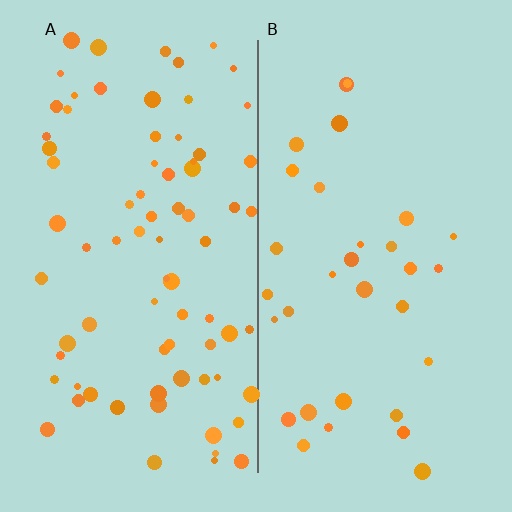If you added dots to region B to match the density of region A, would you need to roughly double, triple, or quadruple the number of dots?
Approximately double.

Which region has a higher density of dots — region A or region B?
A (the left).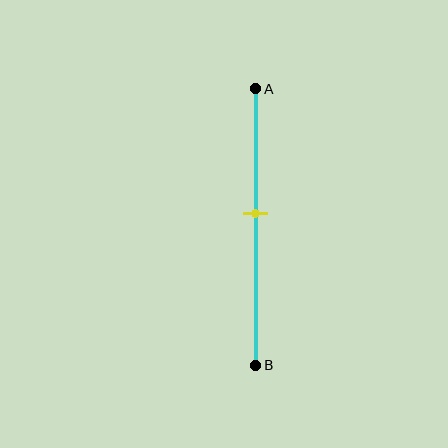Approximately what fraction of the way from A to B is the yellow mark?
The yellow mark is approximately 45% of the way from A to B.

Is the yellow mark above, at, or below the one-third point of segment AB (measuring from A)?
The yellow mark is below the one-third point of segment AB.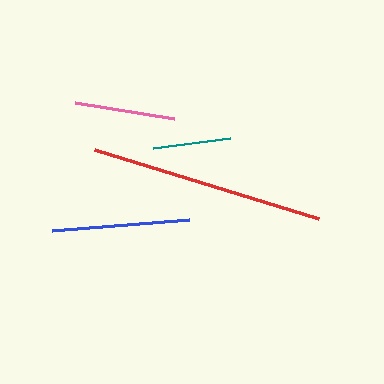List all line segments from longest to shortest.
From longest to shortest: red, blue, pink, teal.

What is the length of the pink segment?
The pink segment is approximately 100 pixels long.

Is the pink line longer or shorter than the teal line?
The pink line is longer than the teal line.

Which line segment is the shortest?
The teal line is the shortest at approximately 78 pixels.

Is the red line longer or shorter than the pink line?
The red line is longer than the pink line.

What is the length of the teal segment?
The teal segment is approximately 78 pixels long.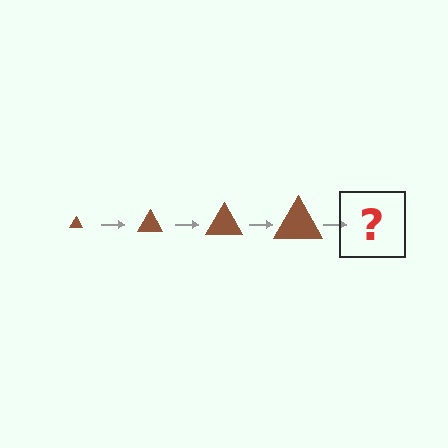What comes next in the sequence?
The next element should be a brown triangle, larger than the previous one.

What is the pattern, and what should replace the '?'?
The pattern is that the triangle gets progressively larger each step. The '?' should be a brown triangle, larger than the previous one.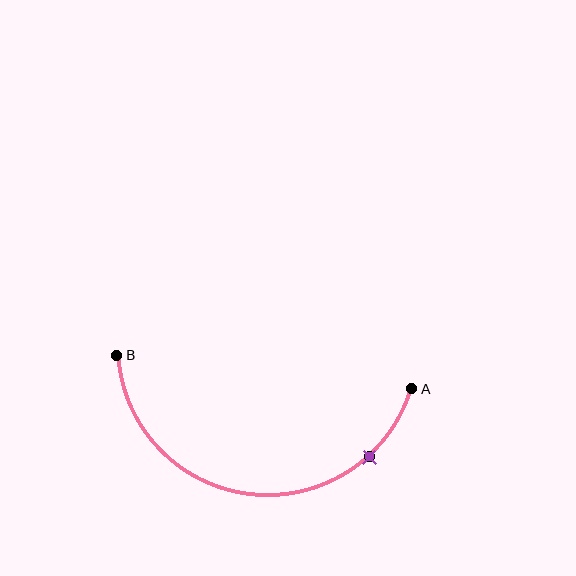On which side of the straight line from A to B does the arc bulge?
The arc bulges below the straight line connecting A and B.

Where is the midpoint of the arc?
The arc midpoint is the point on the curve farthest from the straight line joining A and B. It sits below that line.